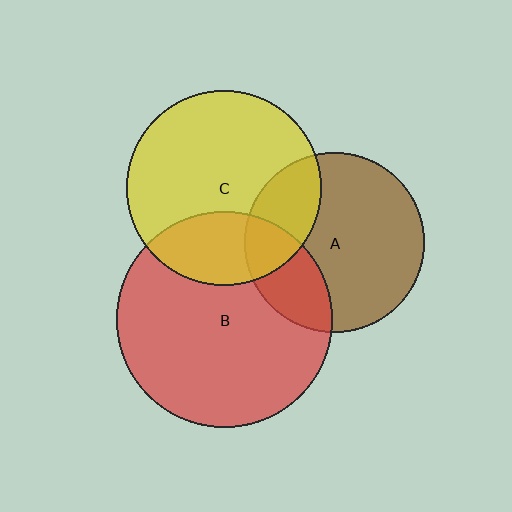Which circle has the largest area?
Circle B (red).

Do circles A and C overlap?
Yes.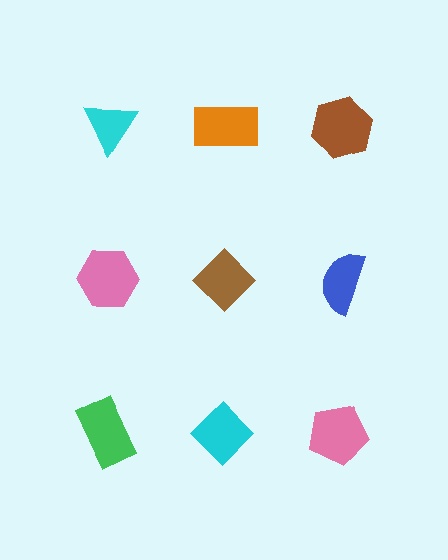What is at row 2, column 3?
A blue semicircle.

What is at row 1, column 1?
A cyan triangle.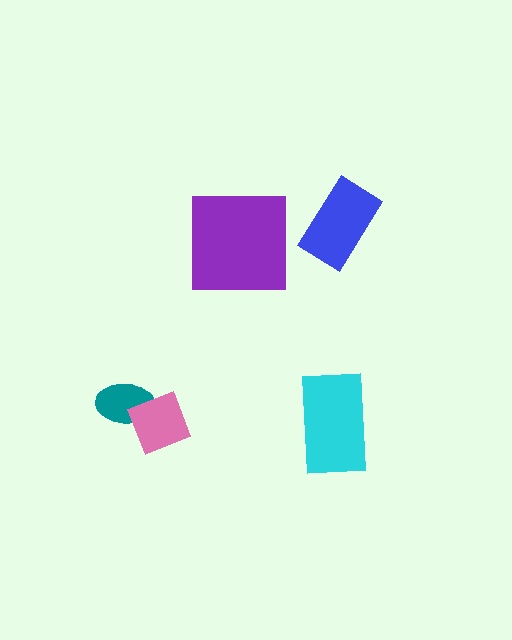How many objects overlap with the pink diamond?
1 object overlaps with the pink diamond.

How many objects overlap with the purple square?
0 objects overlap with the purple square.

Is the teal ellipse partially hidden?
Yes, it is partially covered by another shape.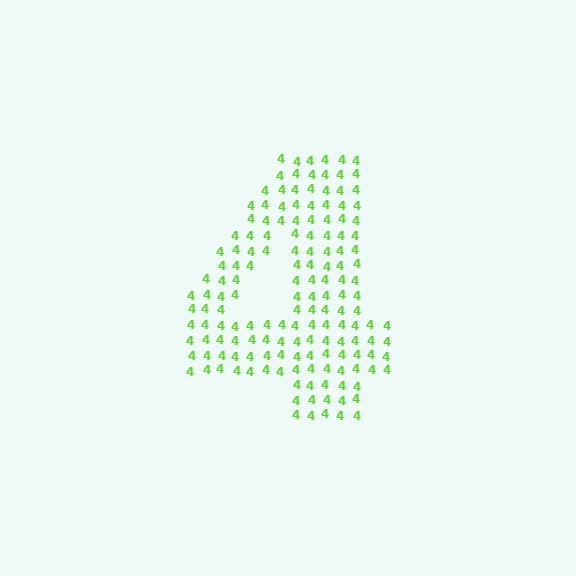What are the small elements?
The small elements are digit 4's.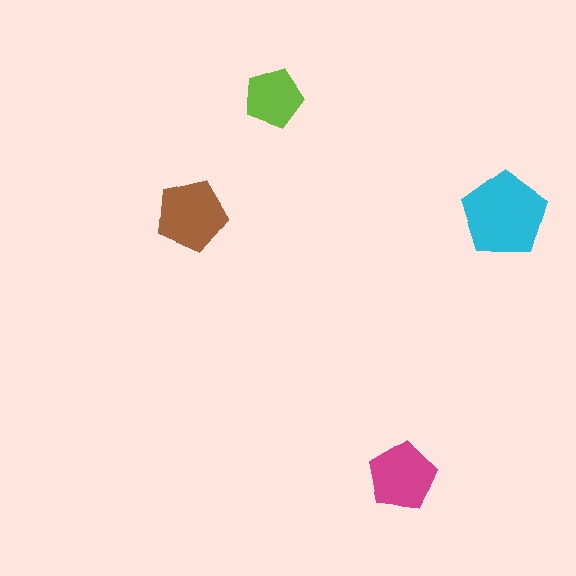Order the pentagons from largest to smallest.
the cyan one, the brown one, the magenta one, the lime one.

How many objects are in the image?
There are 4 objects in the image.